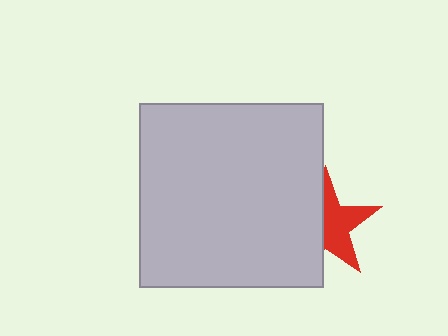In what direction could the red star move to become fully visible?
The red star could move right. That would shift it out from behind the light gray rectangle entirely.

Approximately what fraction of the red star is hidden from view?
Roughly 45% of the red star is hidden behind the light gray rectangle.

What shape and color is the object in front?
The object in front is a light gray rectangle.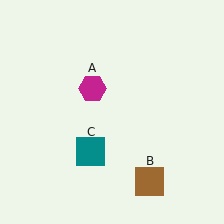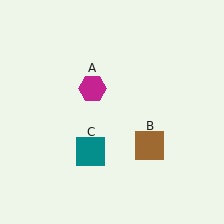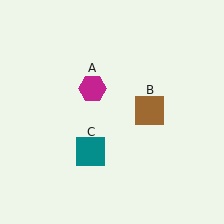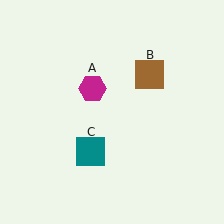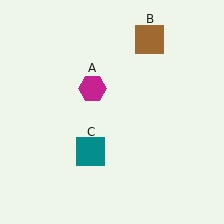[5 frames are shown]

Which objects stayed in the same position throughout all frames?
Magenta hexagon (object A) and teal square (object C) remained stationary.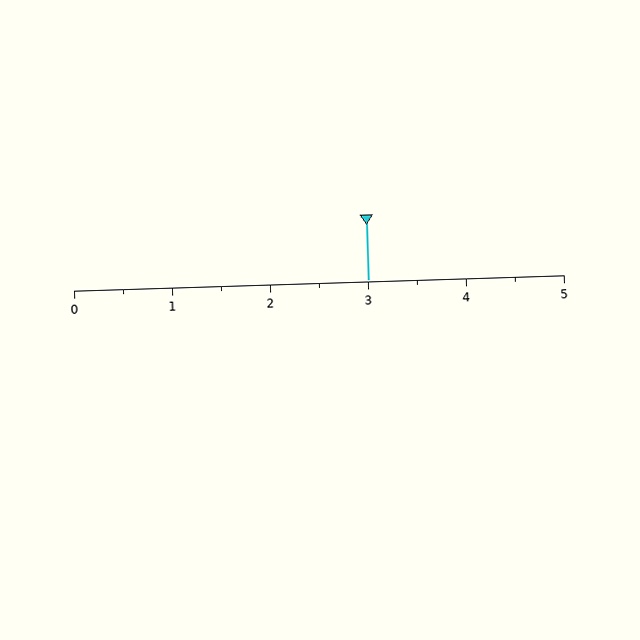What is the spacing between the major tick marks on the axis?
The major ticks are spaced 1 apart.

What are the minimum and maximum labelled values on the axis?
The axis runs from 0 to 5.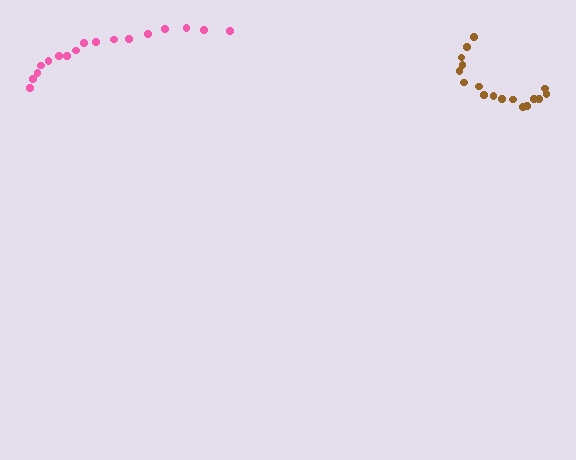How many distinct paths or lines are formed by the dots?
There are 2 distinct paths.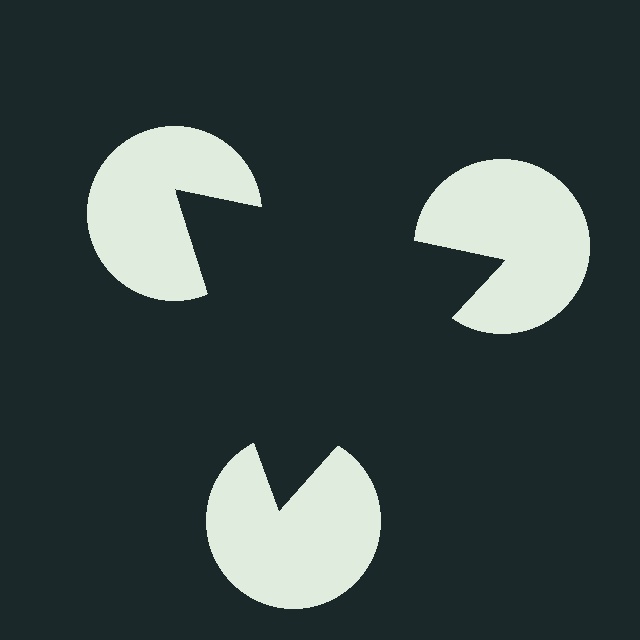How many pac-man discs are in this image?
There are 3 — one at each vertex of the illusory triangle.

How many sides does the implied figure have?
3 sides.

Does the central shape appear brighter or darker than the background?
It typically appears slightly darker than the background, even though no actual brightness change is drawn.